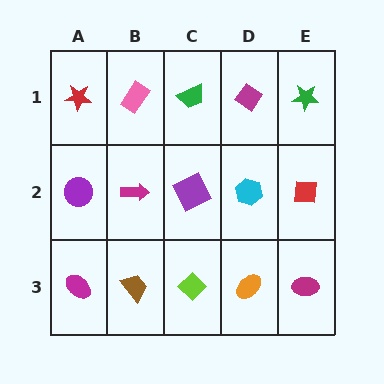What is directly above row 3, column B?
A magenta arrow.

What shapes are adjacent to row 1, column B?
A magenta arrow (row 2, column B), a red star (row 1, column A), a green trapezoid (row 1, column C).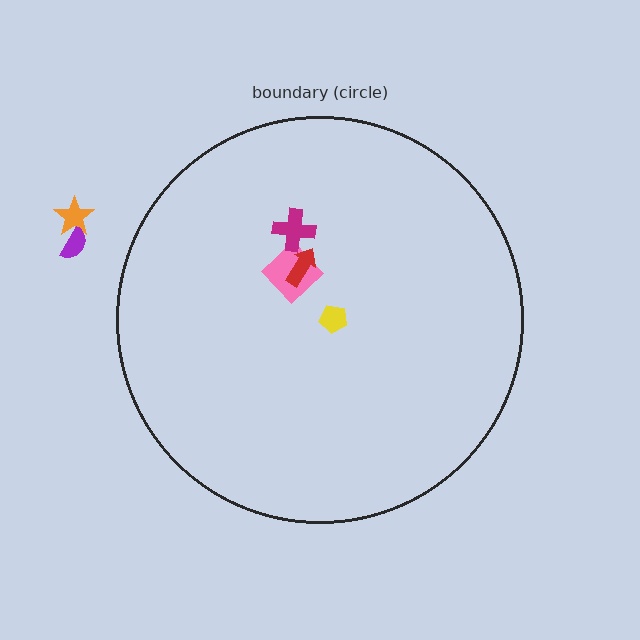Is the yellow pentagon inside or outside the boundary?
Inside.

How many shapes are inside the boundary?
4 inside, 2 outside.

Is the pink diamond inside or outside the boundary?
Inside.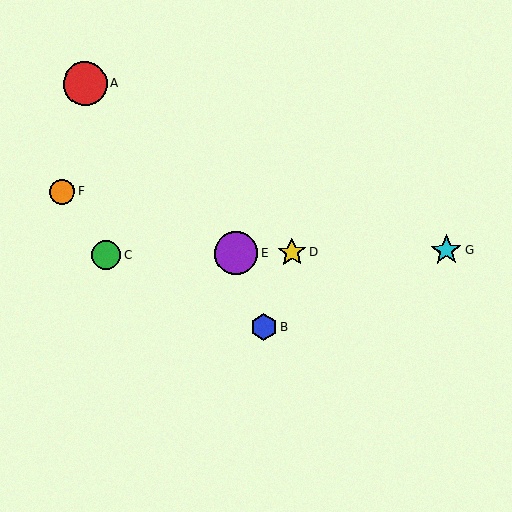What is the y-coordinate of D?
Object D is at y≈252.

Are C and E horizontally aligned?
Yes, both are at y≈255.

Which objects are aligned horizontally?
Objects C, D, E, G are aligned horizontally.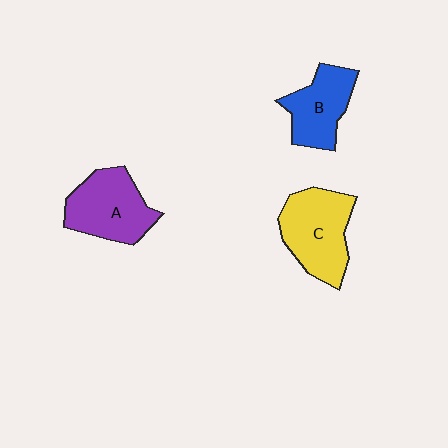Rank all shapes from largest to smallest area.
From largest to smallest: C (yellow), A (purple), B (blue).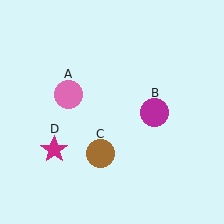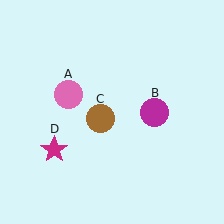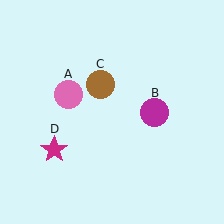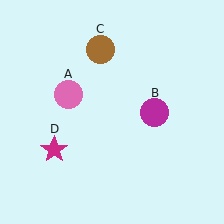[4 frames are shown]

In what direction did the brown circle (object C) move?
The brown circle (object C) moved up.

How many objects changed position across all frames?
1 object changed position: brown circle (object C).